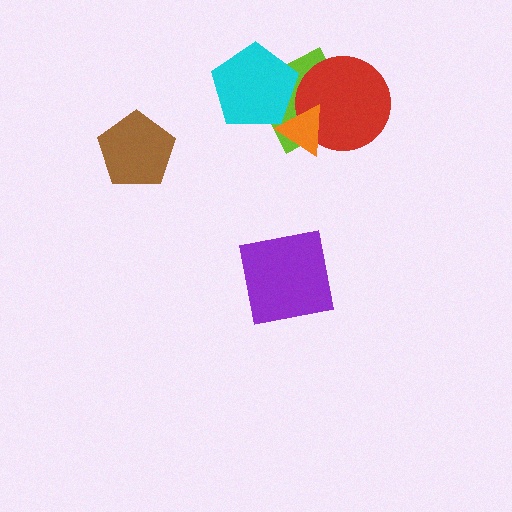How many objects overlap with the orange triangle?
3 objects overlap with the orange triangle.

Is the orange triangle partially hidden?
Yes, it is partially covered by another shape.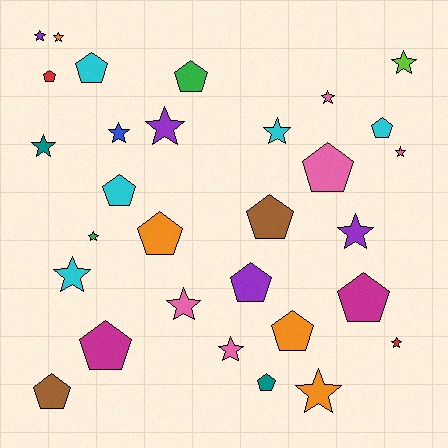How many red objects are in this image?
There are 2 red objects.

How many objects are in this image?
There are 30 objects.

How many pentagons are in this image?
There are 14 pentagons.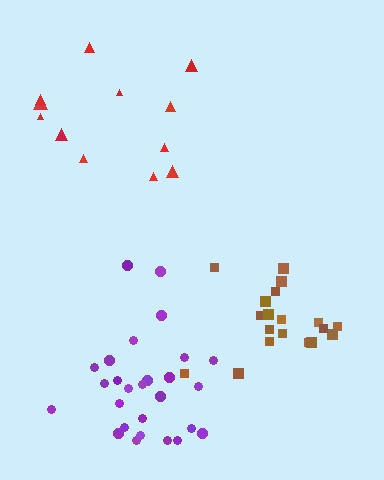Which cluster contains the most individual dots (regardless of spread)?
Purple (27).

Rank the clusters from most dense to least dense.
purple, brown, red.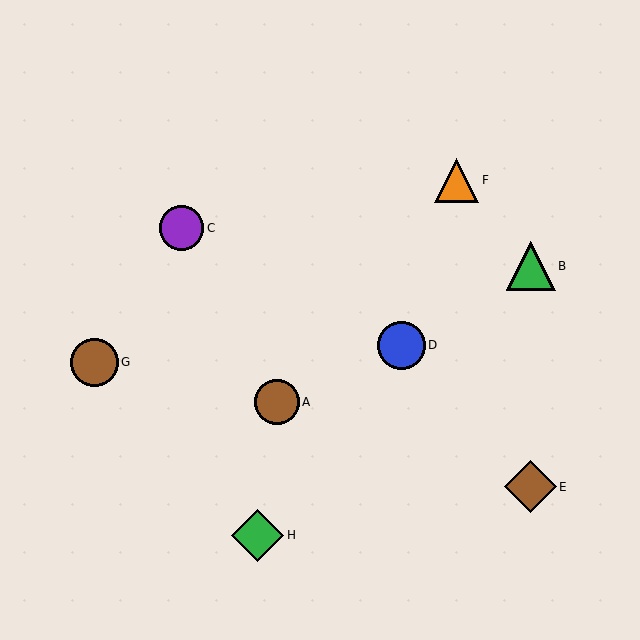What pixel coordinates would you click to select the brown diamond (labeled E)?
Click at (530, 487) to select the brown diamond E.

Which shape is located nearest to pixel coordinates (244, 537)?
The green diamond (labeled H) at (258, 535) is nearest to that location.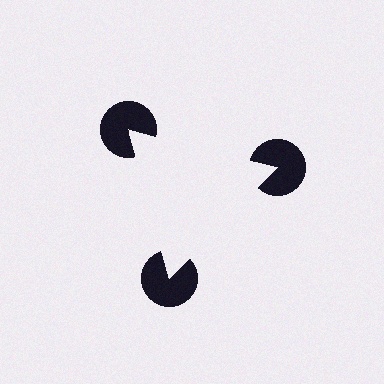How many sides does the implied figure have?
3 sides.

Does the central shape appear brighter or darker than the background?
It typically appears slightly brighter than the background, even though no actual brightness change is drawn.